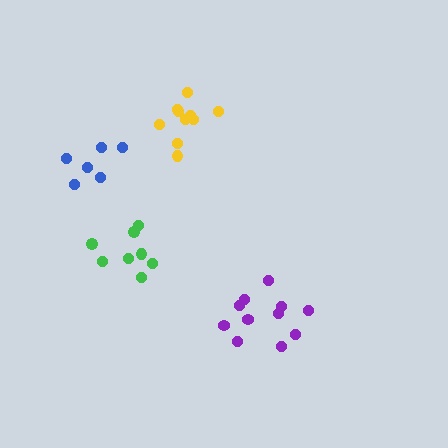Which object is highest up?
The yellow cluster is topmost.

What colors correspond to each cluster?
The clusters are colored: yellow, green, blue, purple.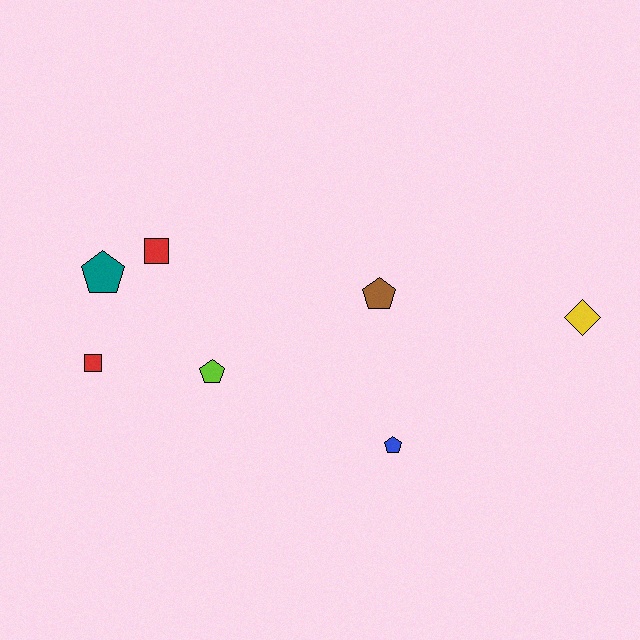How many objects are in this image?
There are 7 objects.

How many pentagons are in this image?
There are 4 pentagons.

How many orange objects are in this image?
There are no orange objects.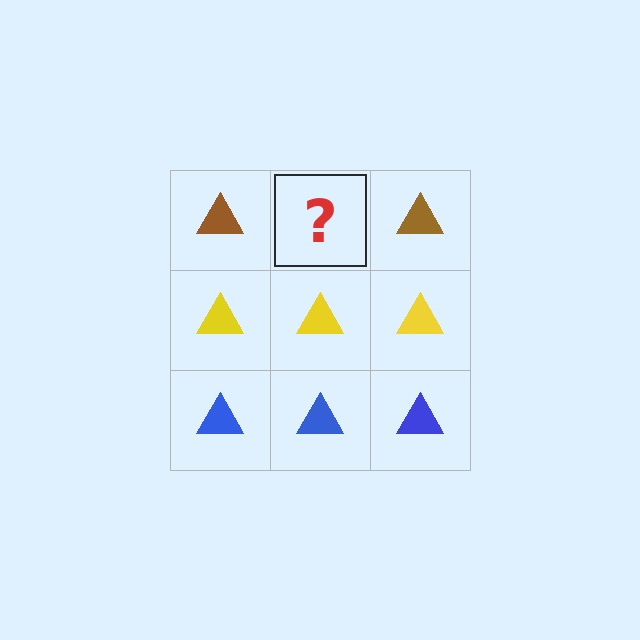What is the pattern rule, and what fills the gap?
The rule is that each row has a consistent color. The gap should be filled with a brown triangle.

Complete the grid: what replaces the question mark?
The question mark should be replaced with a brown triangle.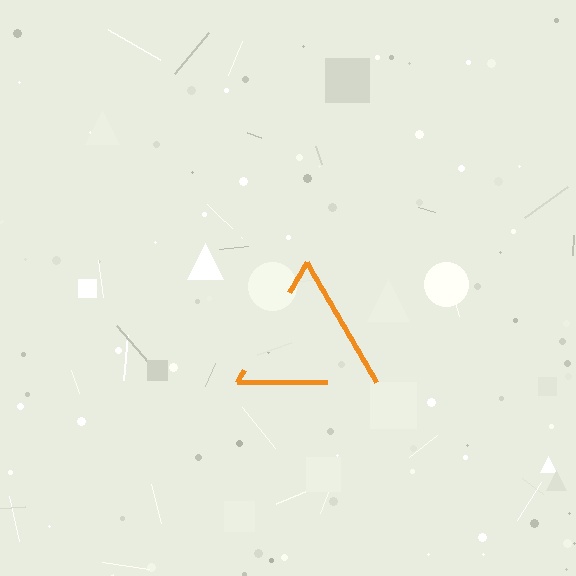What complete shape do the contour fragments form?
The contour fragments form a triangle.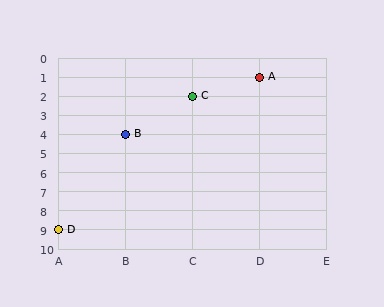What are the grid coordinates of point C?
Point C is at grid coordinates (C, 2).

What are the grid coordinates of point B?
Point B is at grid coordinates (B, 4).